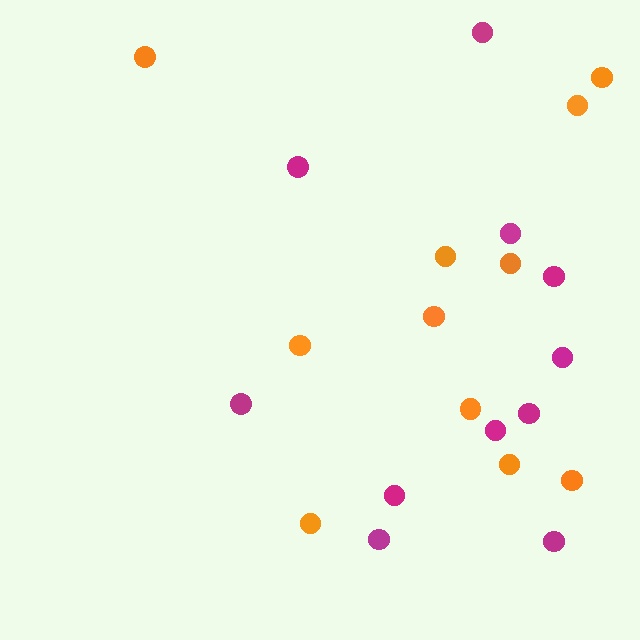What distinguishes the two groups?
There are 2 groups: one group of orange circles (11) and one group of magenta circles (11).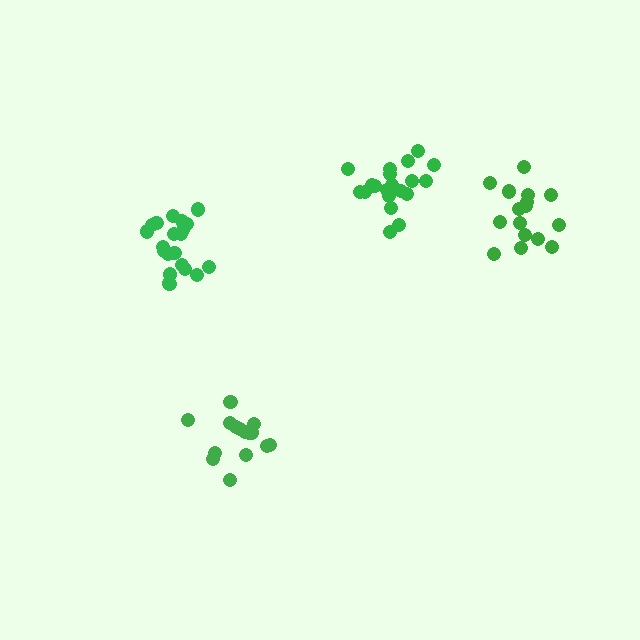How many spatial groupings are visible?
There are 4 spatial groupings.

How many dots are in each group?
Group 1: 20 dots, Group 2: 21 dots, Group 3: 16 dots, Group 4: 15 dots (72 total).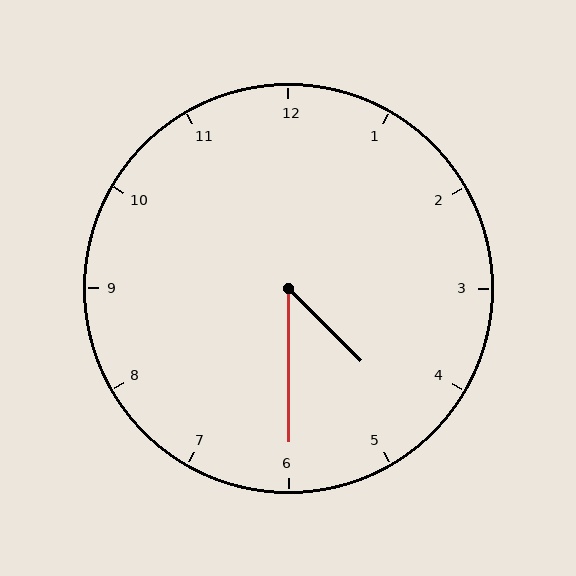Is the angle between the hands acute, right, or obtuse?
It is acute.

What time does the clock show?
4:30.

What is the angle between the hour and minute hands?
Approximately 45 degrees.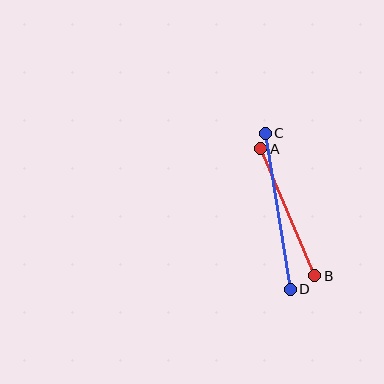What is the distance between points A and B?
The distance is approximately 138 pixels.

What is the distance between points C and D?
The distance is approximately 158 pixels.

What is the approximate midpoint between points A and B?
The midpoint is at approximately (288, 212) pixels.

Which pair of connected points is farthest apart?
Points C and D are farthest apart.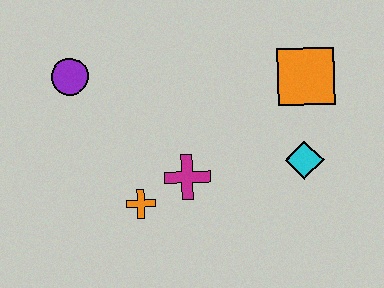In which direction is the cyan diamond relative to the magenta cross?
The cyan diamond is to the right of the magenta cross.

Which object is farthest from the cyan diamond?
The purple circle is farthest from the cyan diamond.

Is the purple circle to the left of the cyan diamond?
Yes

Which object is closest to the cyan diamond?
The orange square is closest to the cyan diamond.